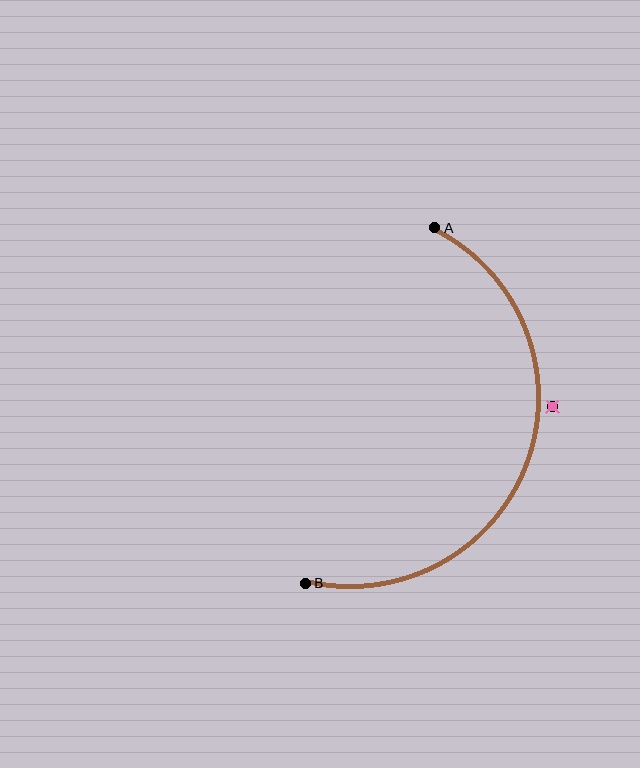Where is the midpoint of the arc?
The arc midpoint is the point on the curve farthest from the straight line joining A and B. It sits to the right of that line.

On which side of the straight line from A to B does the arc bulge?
The arc bulges to the right of the straight line connecting A and B.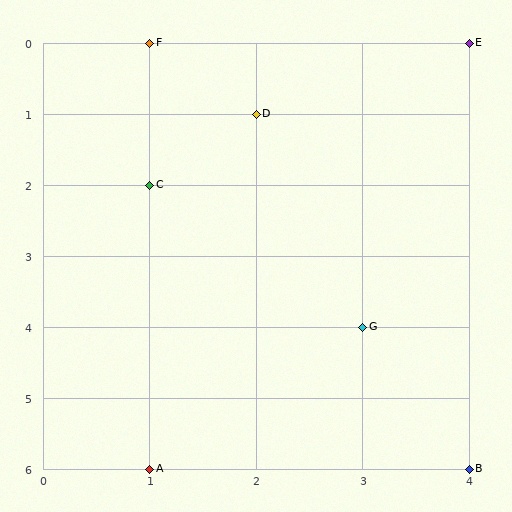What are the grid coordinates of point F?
Point F is at grid coordinates (1, 0).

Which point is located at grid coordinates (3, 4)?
Point G is at (3, 4).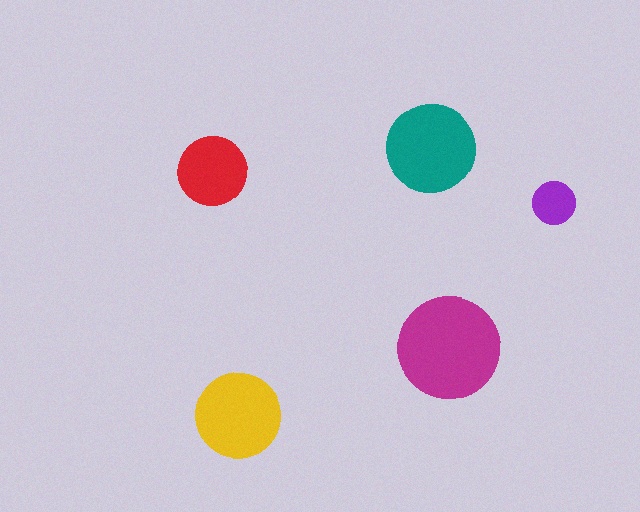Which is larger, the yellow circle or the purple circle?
The yellow one.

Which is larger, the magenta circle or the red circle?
The magenta one.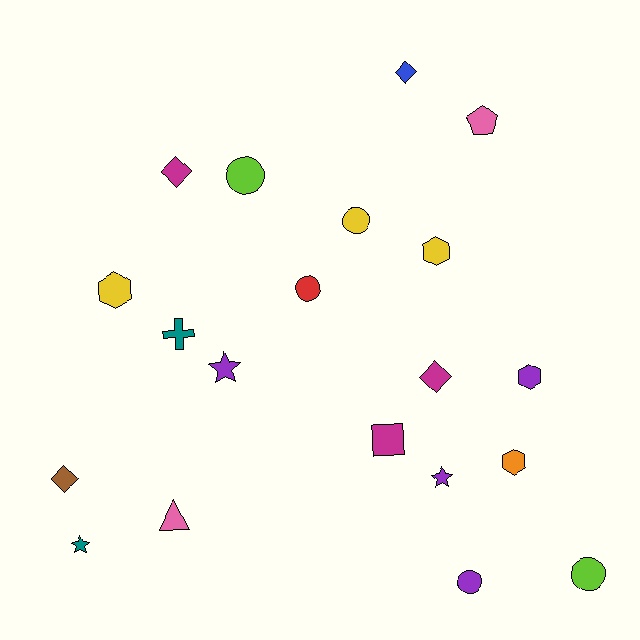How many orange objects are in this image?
There is 1 orange object.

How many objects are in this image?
There are 20 objects.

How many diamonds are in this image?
There are 4 diamonds.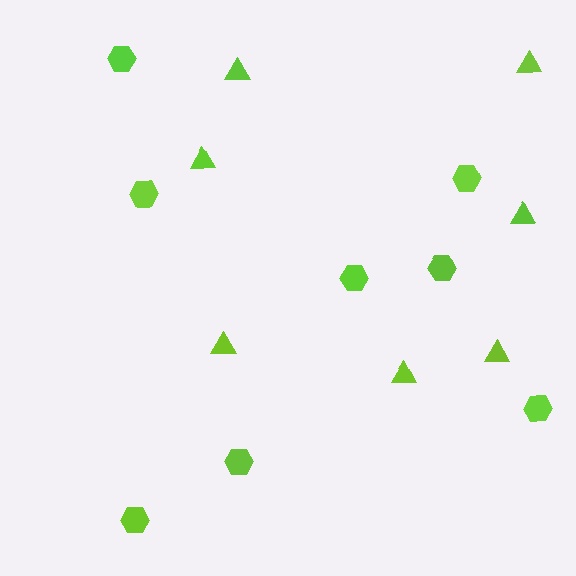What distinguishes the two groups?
There are 2 groups: one group of triangles (7) and one group of hexagons (8).